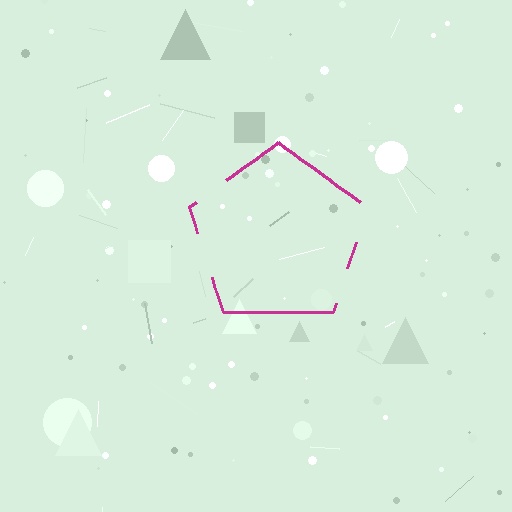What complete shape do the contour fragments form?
The contour fragments form a pentagon.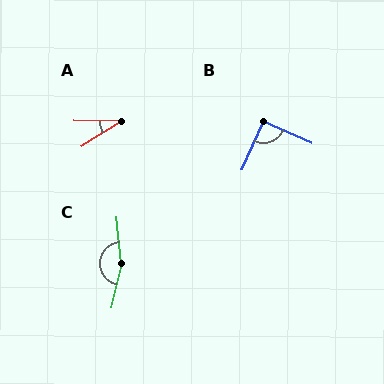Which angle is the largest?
C, at approximately 161 degrees.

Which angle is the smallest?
A, at approximately 33 degrees.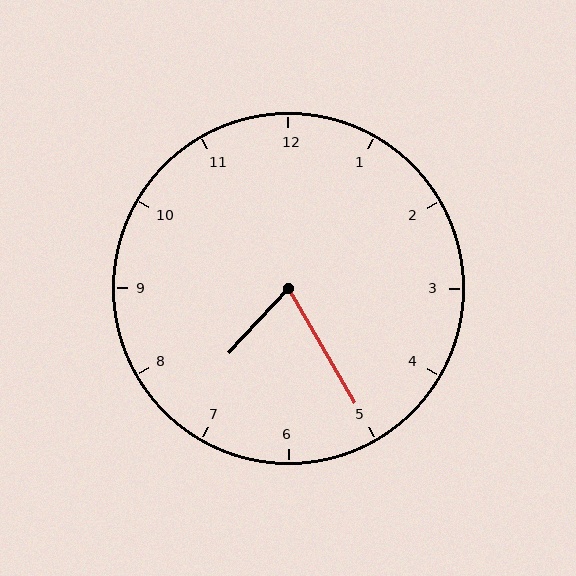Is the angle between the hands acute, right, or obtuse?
It is acute.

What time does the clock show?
7:25.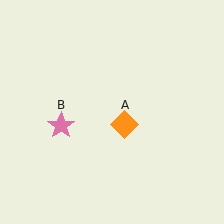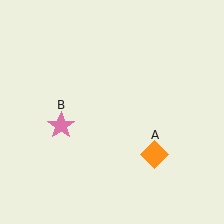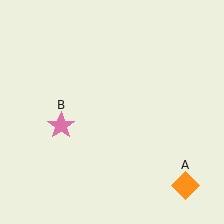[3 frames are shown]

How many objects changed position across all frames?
1 object changed position: orange diamond (object A).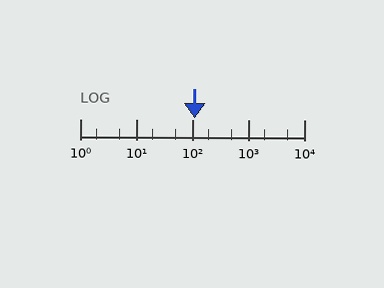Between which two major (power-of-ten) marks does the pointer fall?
The pointer is between 100 and 1000.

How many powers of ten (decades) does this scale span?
The scale spans 4 decades, from 1 to 10000.